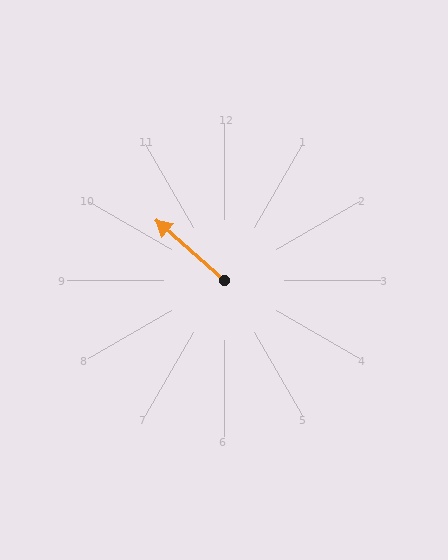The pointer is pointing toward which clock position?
Roughly 10 o'clock.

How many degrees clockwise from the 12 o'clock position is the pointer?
Approximately 312 degrees.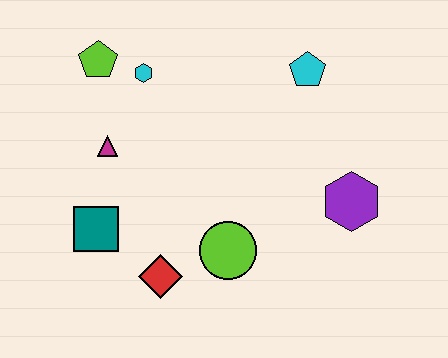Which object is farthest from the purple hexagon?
The lime pentagon is farthest from the purple hexagon.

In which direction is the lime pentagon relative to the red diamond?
The lime pentagon is above the red diamond.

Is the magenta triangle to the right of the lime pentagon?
Yes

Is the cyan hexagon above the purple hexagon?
Yes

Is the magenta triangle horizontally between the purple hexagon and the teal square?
Yes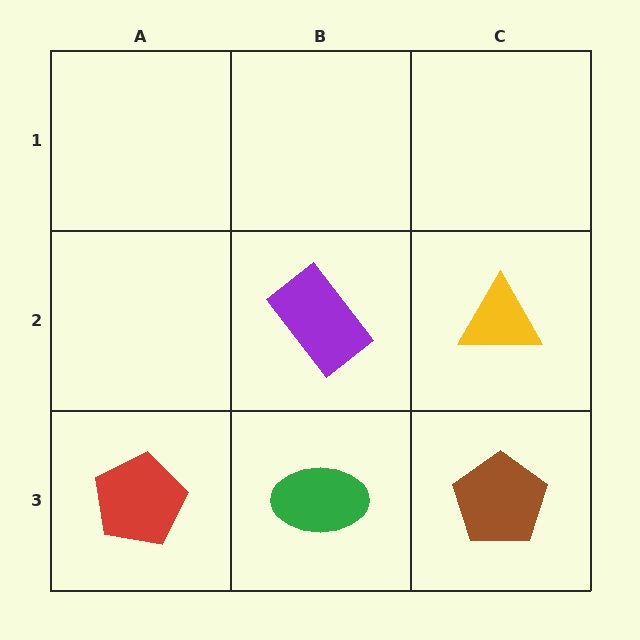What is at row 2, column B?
A purple rectangle.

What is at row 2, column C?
A yellow triangle.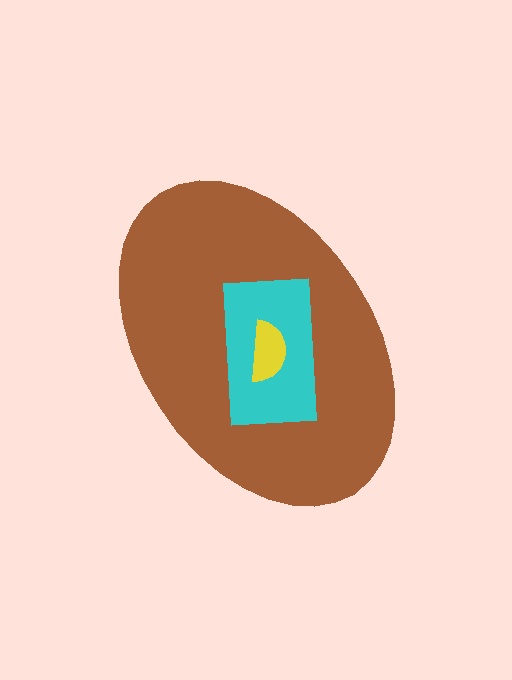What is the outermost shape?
The brown ellipse.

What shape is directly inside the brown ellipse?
The cyan rectangle.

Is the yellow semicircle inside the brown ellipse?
Yes.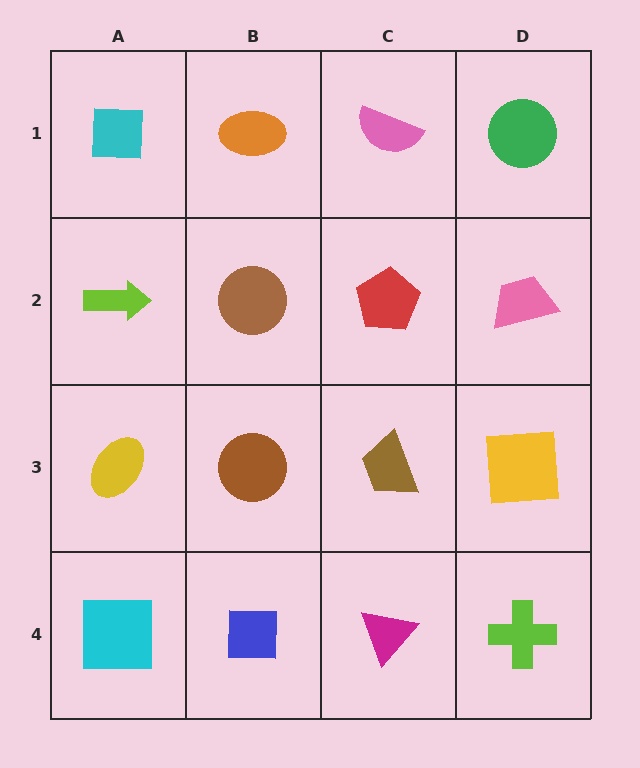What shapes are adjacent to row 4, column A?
A yellow ellipse (row 3, column A), a blue square (row 4, column B).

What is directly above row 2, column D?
A green circle.